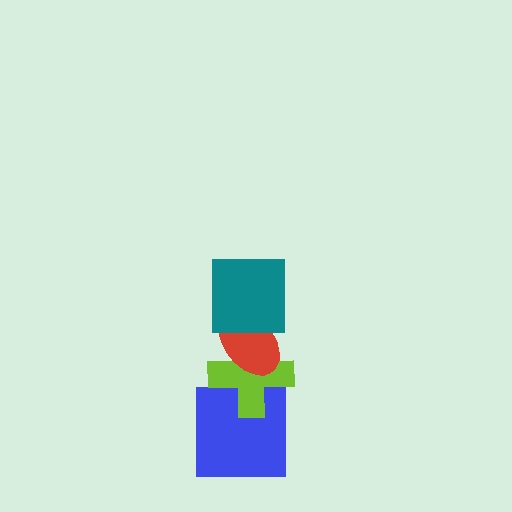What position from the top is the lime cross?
The lime cross is 3rd from the top.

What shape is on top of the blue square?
The lime cross is on top of the blue square.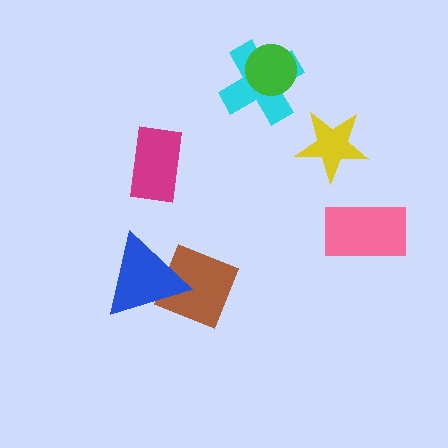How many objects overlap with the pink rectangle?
0 objects overlap with the pink rectangle.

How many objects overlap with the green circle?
1 object overlaps with the green circle.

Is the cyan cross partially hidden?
Yes, it is partially covered by another shape.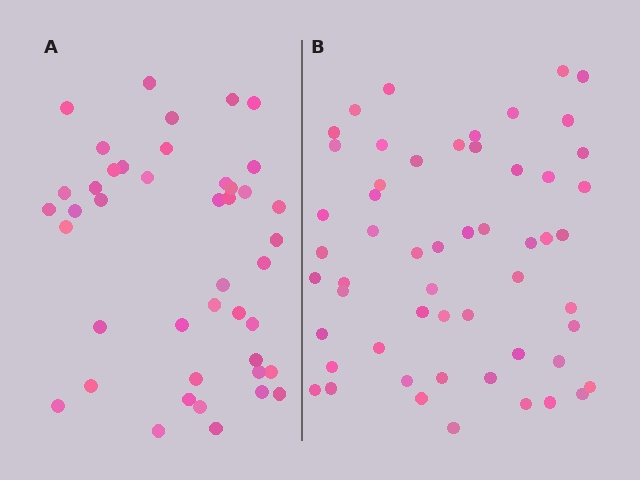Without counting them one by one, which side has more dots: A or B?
Region B (the right region) has more dots.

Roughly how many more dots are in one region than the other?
Region B has roughly 12 or so more dots than region A.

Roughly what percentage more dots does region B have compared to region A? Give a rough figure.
About 30% more.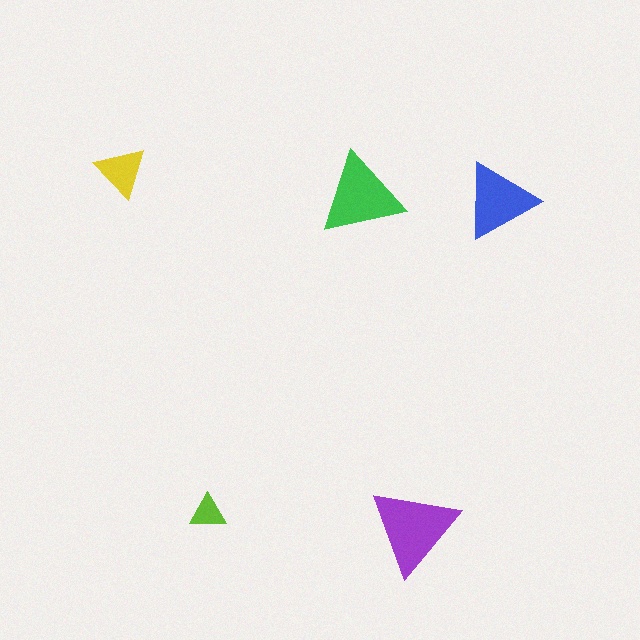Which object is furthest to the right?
The blue triangle is rightmost.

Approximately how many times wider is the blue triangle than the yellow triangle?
About 1.5 times wider.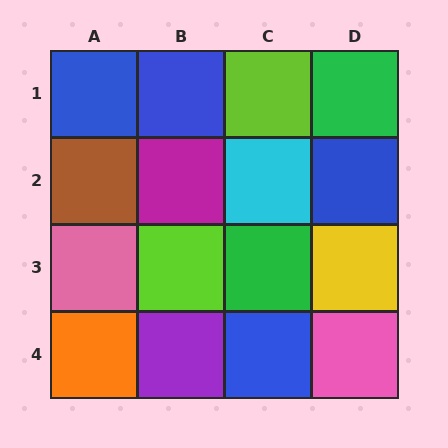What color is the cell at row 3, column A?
Pink.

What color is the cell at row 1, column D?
Green.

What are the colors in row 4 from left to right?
Orange, purple, blue, pink.